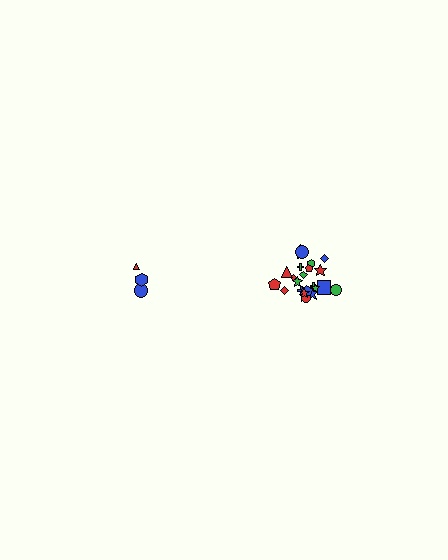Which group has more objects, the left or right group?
The right group.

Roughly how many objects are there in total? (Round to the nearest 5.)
Roughly 30 objects in total.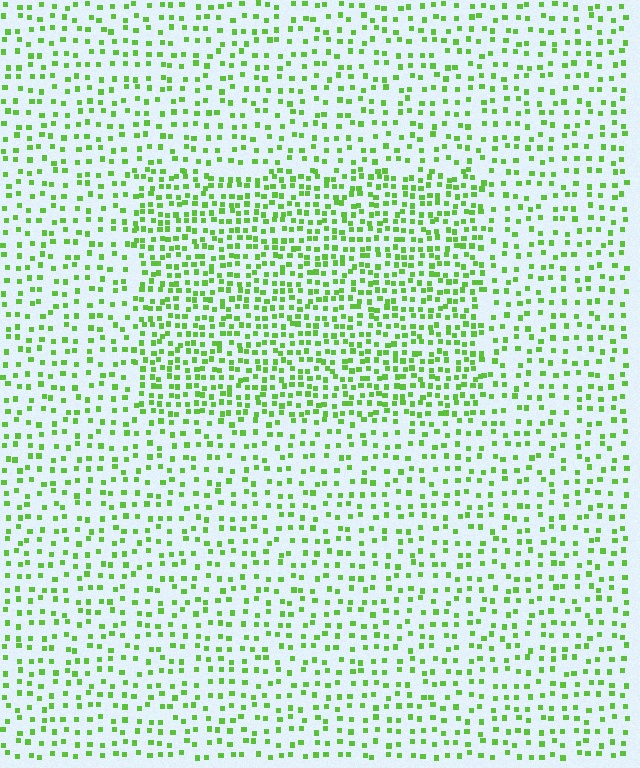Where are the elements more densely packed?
The elements are more densely packed inside the rectangle boundary.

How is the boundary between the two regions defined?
The boundary is defined by a change in element density (approximately 1.9x ratio). All elements are the same color, size, and shape.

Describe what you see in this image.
The image contains small lime elements arranged at two different densities. A rectangle-shaped region is visible where the elements are more densely packed than the surrounding area.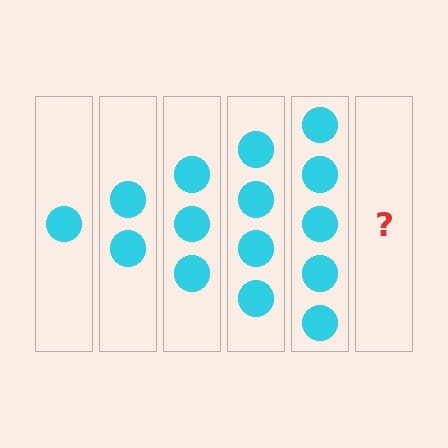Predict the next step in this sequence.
The next step is 6 circles.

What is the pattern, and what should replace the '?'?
The pattern is that each step adds one more circle. The '?' should be 6 circles.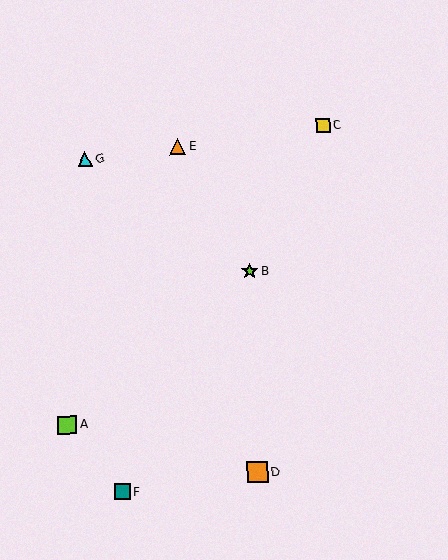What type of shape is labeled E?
Shape E is an orange triangle.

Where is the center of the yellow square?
The center of the yellow square is at (323, 125).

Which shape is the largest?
The orange square (labeled D) is the largest.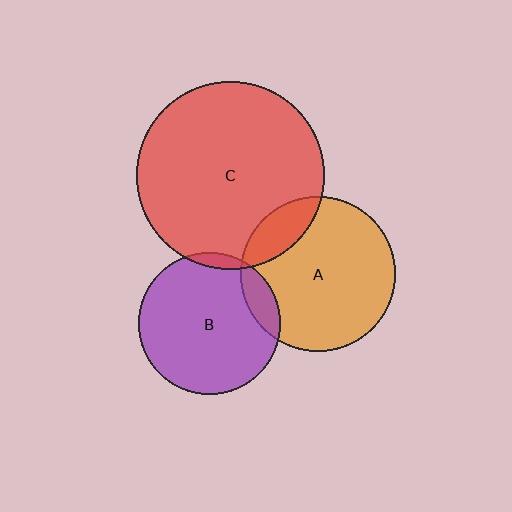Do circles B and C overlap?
Yes.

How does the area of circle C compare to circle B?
Approximately 1.8 times.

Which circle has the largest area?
Circle C (red).